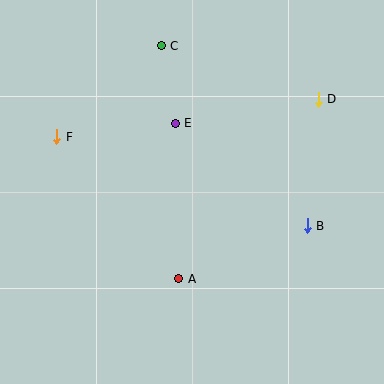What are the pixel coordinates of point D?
Point D is at (318, 99).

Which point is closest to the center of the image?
Point E at (175, 123) is closest to the center.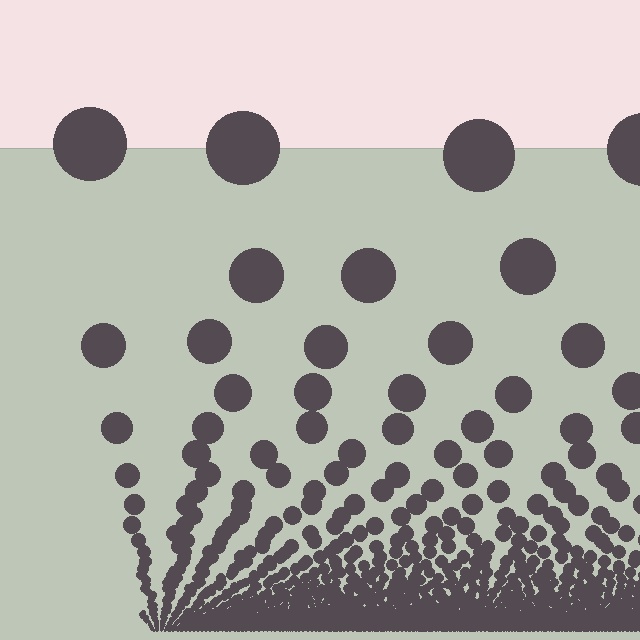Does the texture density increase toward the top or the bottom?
Density increases toward the bottom.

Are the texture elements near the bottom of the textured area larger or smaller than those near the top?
Smaller. The gradient is inverted — elements near the bottom are smaller and denser.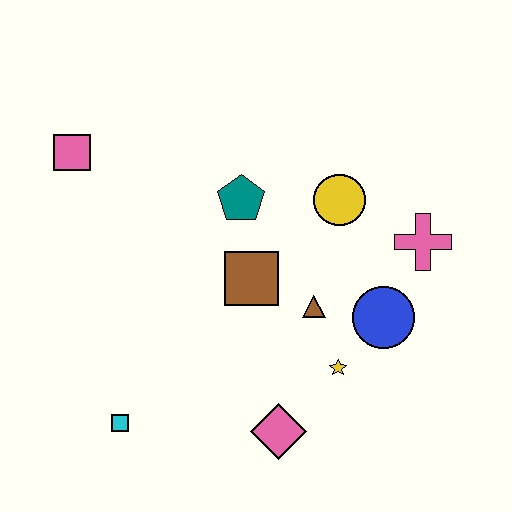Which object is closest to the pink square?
The teal pentagon is closest to the pink square.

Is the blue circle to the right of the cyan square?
Yes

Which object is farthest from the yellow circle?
The cyan square is farthest from the yellow circle.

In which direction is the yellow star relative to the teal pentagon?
The yellow star is below the teal pentagon.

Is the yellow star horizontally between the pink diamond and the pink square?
No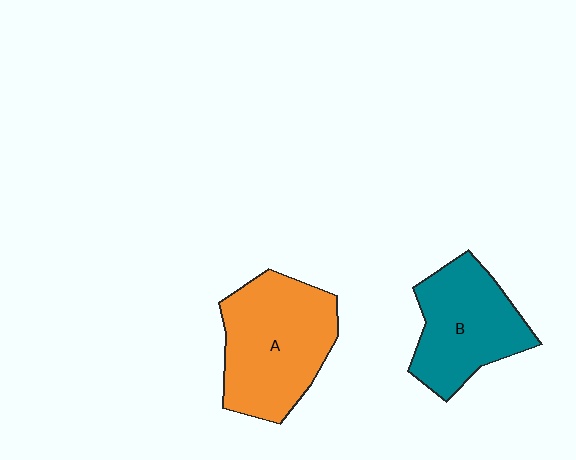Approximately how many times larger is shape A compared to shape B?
Approximately 1.2 times.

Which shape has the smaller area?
Shape B (teal).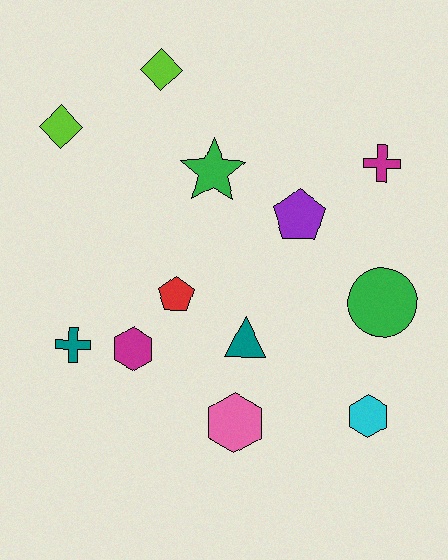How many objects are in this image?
There are 12 objects.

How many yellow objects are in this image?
There are no yellow objects.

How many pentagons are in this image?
There are 2 pentagons.